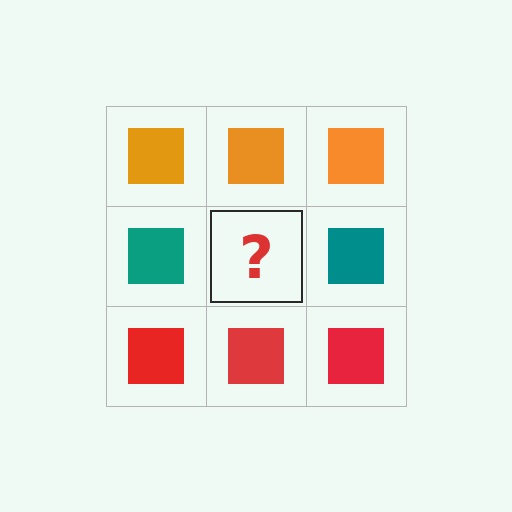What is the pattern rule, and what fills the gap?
The rule is that each row has a consistent color. The gap should be filled with a teal square.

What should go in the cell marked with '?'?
The missing cell should contain a teal square.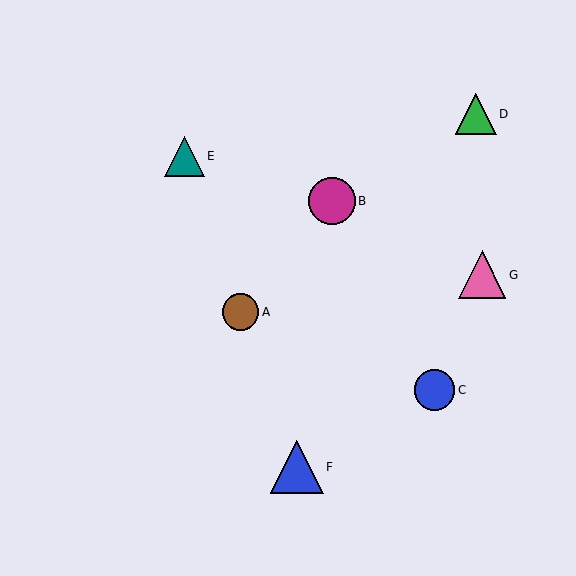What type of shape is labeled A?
Shape A is a brown circle.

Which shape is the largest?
The blue triangle (labeled F) is the largest.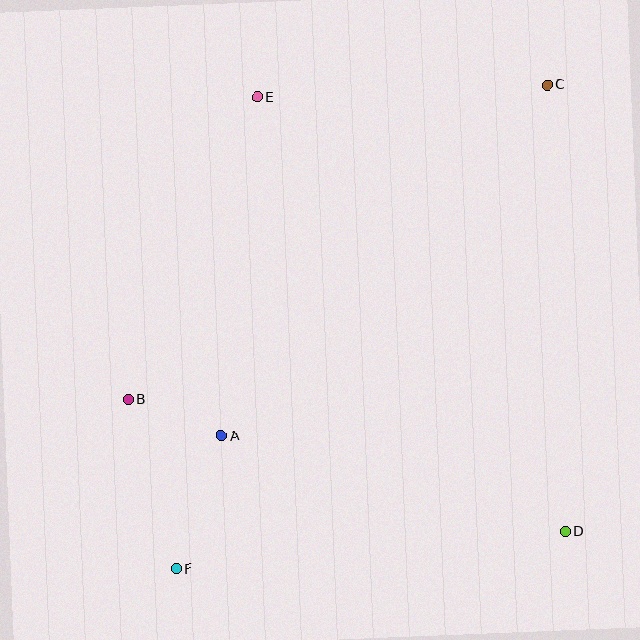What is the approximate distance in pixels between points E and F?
The distance between E and F is approximately 478 pixels.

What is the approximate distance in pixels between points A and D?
The distance between A and D is approximately 357 pixels.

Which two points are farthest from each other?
Points C and F are farthest from each other.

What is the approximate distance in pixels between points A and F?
The distance between A and F is approximately 140 pixels.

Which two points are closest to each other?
Points A and B are closest to each other.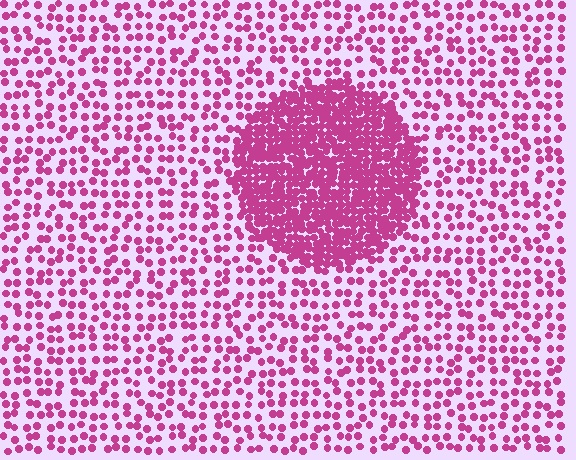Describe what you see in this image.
The image contains small magenta elements arranged at two different densities. A circle-shaped region is visible where the elements are more densely packed than the surrounding area.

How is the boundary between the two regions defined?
The boundary is defined by a change in element density (approximately 2.9x ratio). All elements are the same color, size, and shape.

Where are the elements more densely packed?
The elements are more densely packed inside the circle boundary.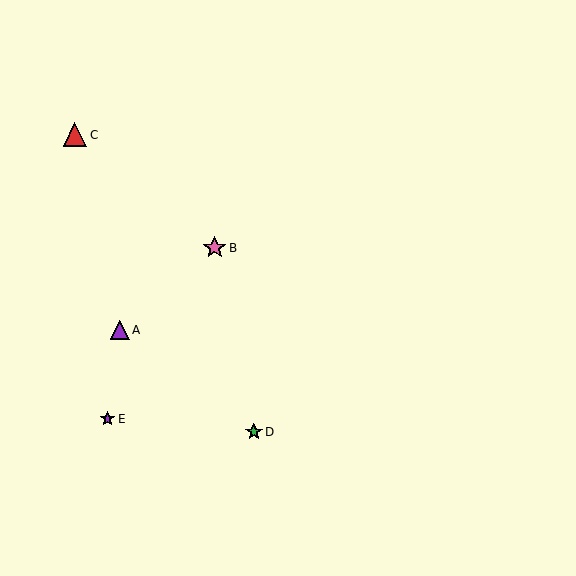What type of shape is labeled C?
Shape C is a red triangle.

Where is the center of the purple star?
The center of the purple star is at (107, 419).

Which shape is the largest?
The red triangle (labeled C) is the largest.